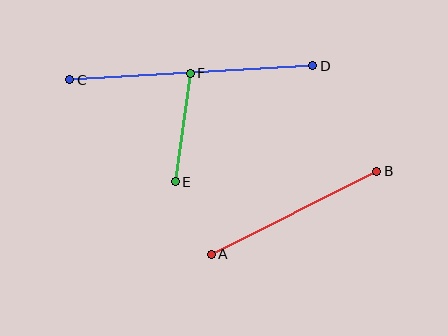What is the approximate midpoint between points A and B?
The midpoint is at approximately (294, 213) pixels.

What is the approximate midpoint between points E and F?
The midpoint is at approximately (183, 127) pixels.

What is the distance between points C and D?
The distance is approximately 243 pixels.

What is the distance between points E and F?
The distance is approximately 110 pixels.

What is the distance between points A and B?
The distance is approximately 185 pixels.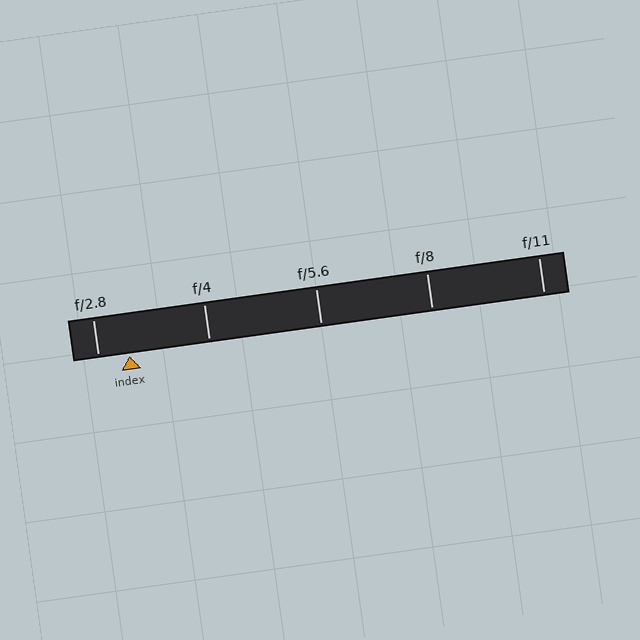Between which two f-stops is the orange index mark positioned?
The index mark is between f/2.8 and f/4.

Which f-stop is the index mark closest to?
The index mark is closest to f/2.8.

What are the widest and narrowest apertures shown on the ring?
The widest aperture shown is f/2.8 and the narrowest is f/11.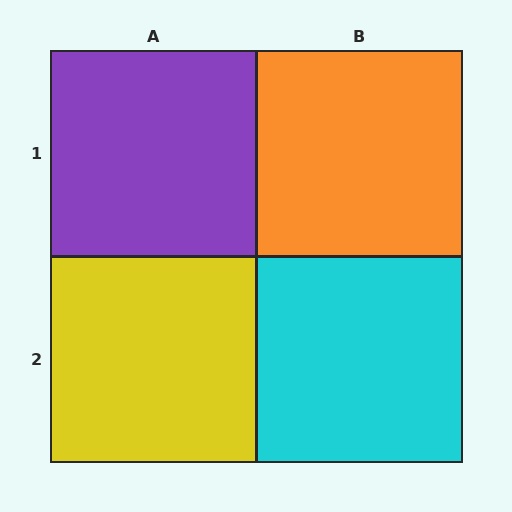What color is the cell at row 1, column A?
Purple.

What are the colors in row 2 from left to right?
Yellow, cyan.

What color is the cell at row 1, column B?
Orange.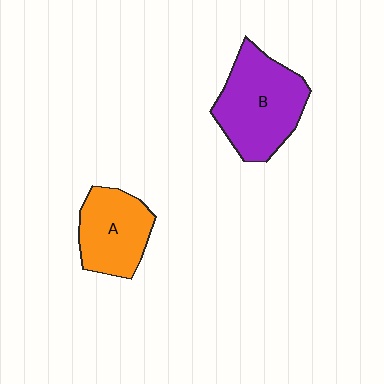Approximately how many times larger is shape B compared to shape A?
Approximately 1.4 times.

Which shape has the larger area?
Shape B (purple).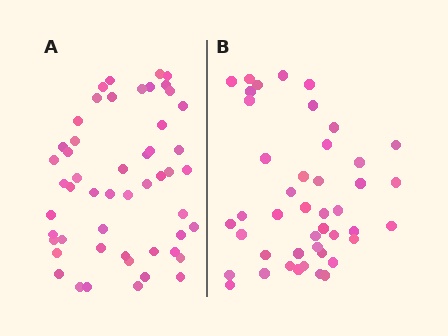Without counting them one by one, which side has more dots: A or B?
Region A (the left region) has more dots.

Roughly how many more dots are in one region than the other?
Region A has roughly 8 or so more dots than region B.